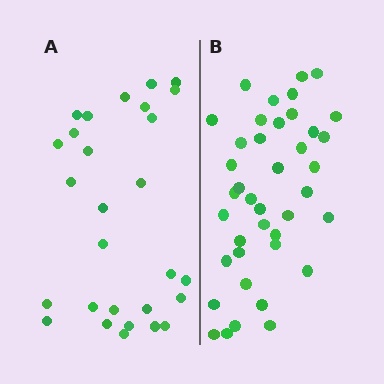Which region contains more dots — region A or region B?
Region B (the right region) has more dots.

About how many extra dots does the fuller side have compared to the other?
Region B has roughly 12 or so more dots than region A.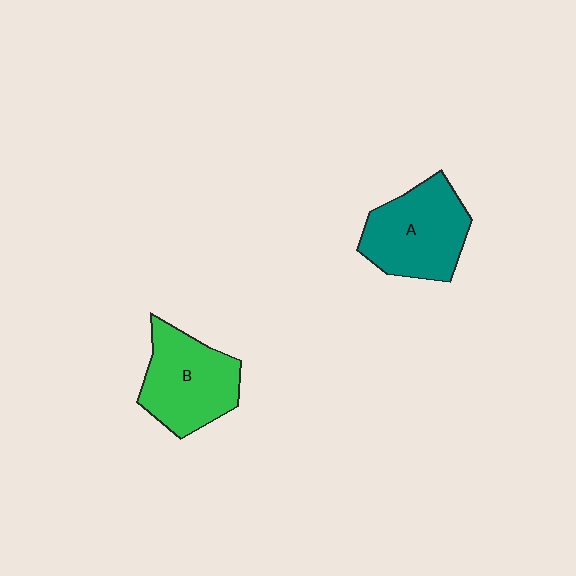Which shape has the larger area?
Shape A (teal).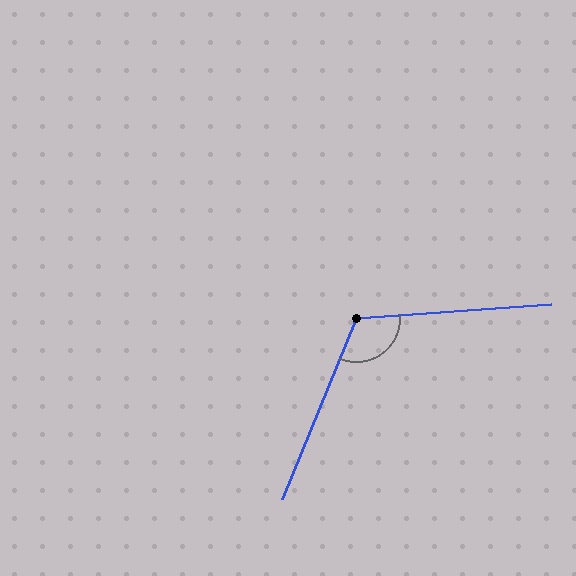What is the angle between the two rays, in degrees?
Approximately 116 degrees.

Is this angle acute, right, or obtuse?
It is obtuse.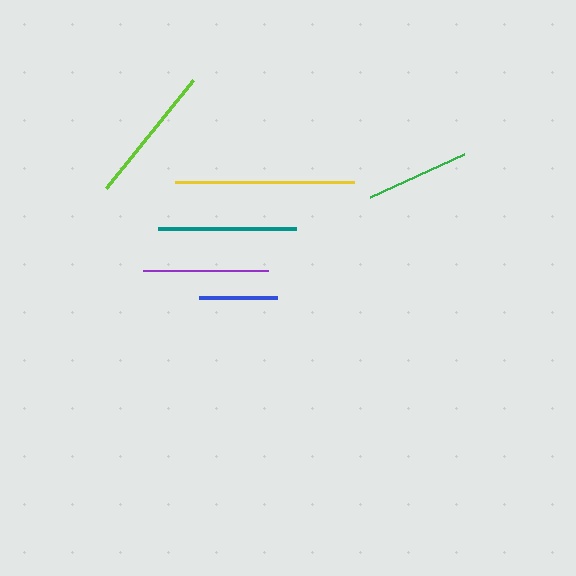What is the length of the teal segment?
The teal segment is approximately 138 pixels long.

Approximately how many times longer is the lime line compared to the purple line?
The lime line is approximately 1.1 times the length of the purple line.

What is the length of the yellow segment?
The yellow segment is approximately 178 pixels long.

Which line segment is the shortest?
The blue line is the shortest at approximately 78 pixels.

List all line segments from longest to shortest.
From longest to shortest: yellow, teal, lime, purple, green, blue.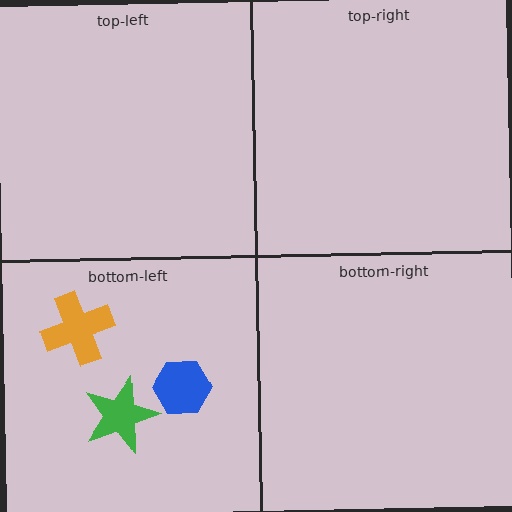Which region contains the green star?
The bottom-left region.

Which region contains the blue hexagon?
The bottom-left region.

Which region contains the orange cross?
The bottom-left region.